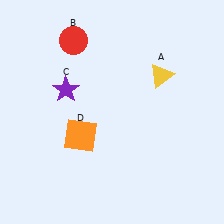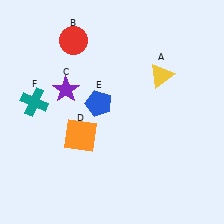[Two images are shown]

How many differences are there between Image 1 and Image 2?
There are 2 differences between the two images.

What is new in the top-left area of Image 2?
A blue pentagon (E) was added in the top-left area of Image 2.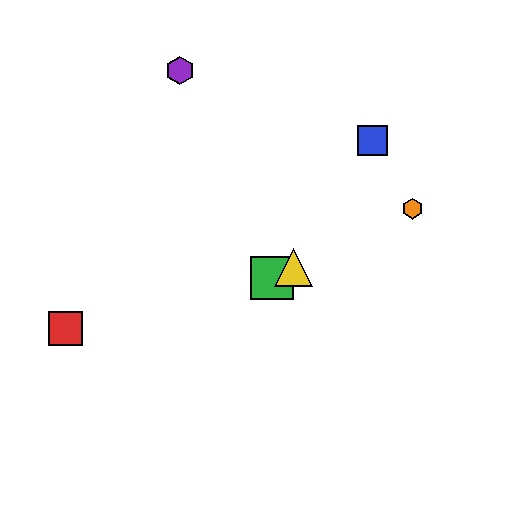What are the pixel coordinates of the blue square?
The blue square is at (373, 141).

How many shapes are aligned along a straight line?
3 shapes (the green square, the yellow triangle, the orange hexagon) are aligned along a straight line.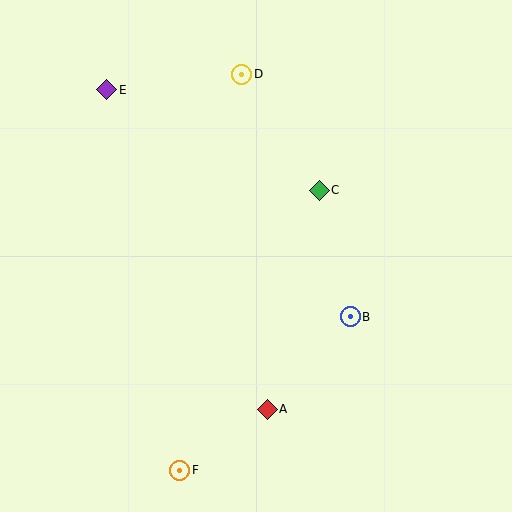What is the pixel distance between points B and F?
The distance between B and F is 230 pixels.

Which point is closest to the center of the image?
Point C at (319, 190) is closest to the center.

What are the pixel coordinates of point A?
Point A is at (267, 409).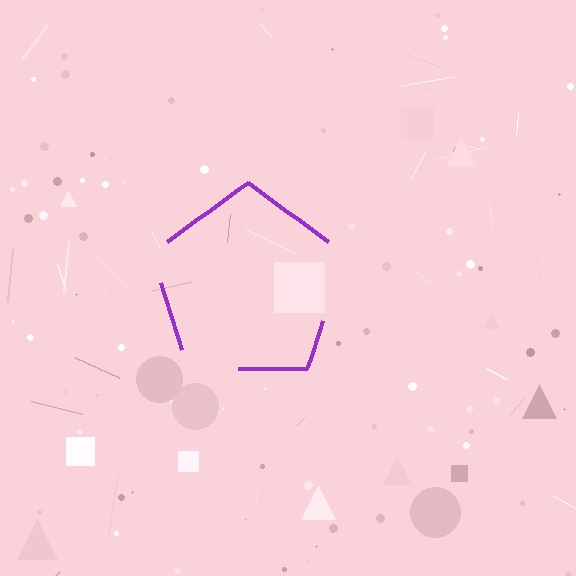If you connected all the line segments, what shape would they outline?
They would outline a pentagon.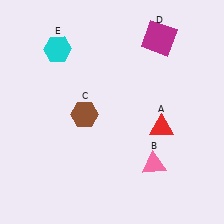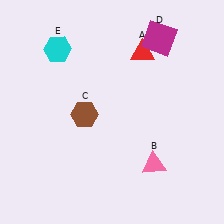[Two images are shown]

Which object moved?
The red triangle (A) moved up.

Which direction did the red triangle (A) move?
The red triangle (A) moved up.